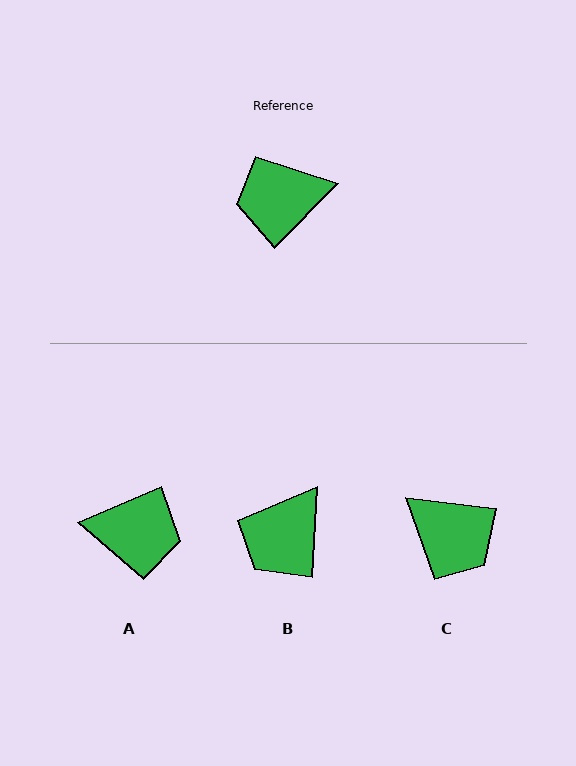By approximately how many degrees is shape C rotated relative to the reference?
Approximately 127 degrees counter-clockwise.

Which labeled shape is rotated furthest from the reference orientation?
A, about 157 degrees away.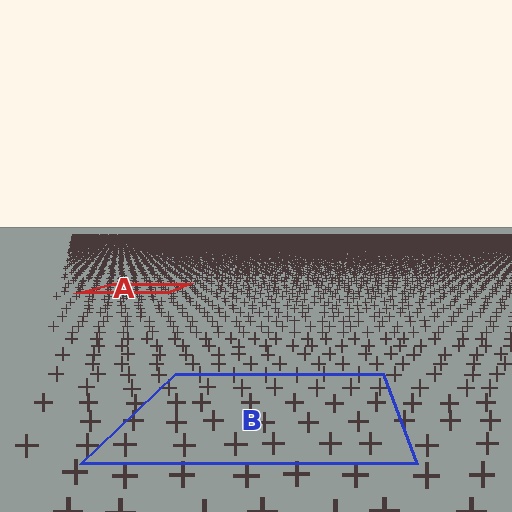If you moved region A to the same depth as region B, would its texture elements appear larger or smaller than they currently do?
They would appear larger. At a closer depth, the same texture elements are projected at a bigger on-screen size.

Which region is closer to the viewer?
Region B is closer. The texture elements there are larger and more spread out.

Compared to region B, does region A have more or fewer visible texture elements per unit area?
Region A has more texture elements per unit area — they are packed more densely because it is farther away.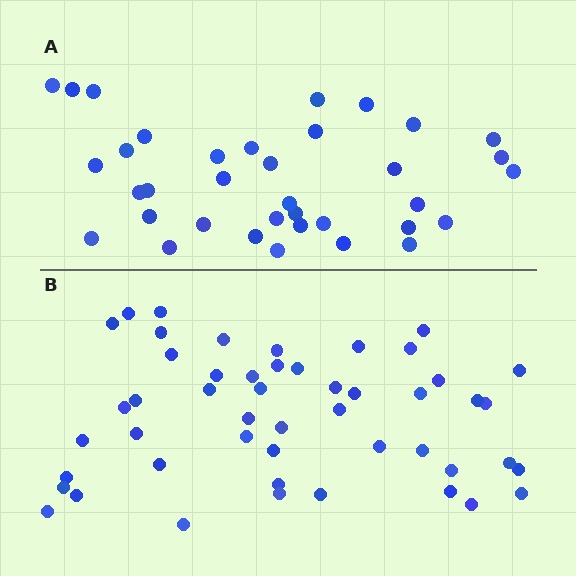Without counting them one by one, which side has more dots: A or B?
Region B (the bottom region) has more dots.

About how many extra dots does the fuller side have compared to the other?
Region B has approximately 15 more dots than region A.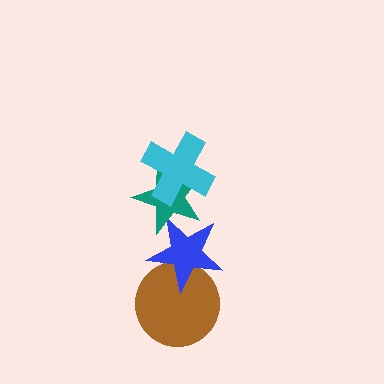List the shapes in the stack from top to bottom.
From top to bottom: the cyan cross, the teal star, the blue star, the brown circle.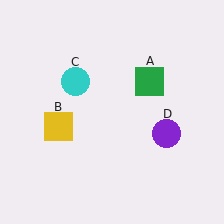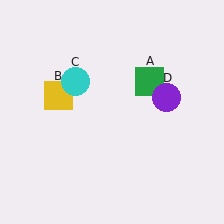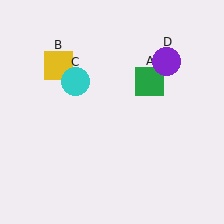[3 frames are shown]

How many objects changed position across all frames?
2 objects changed position: yellow square (object B), purple circle (object D).